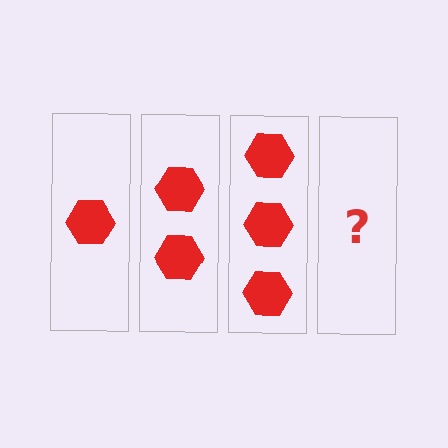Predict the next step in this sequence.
The next step is 4 hexagons.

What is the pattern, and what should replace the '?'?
The pattern is that each step adds one more hexagon. The '?' should be 4 hexagons.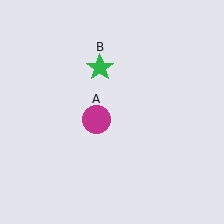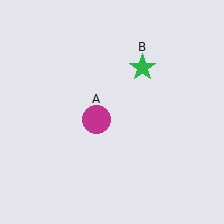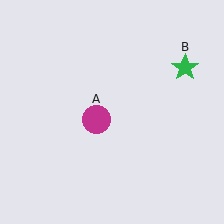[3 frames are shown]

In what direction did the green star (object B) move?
The green star (object B) moved right.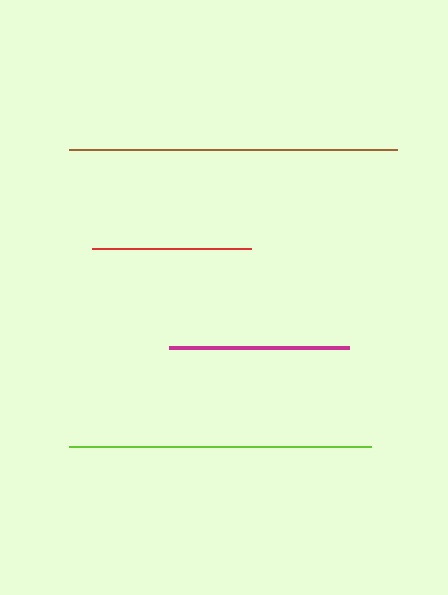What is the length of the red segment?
The red segment is approximately 159 pixels long.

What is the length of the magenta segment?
The magenta segment is approximately 180 pixels long.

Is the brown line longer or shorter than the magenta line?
The brown line is longer than the magenta line.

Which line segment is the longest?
The brown line is the longest at approximately 328 pixels.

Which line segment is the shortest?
The red line is the shortest at approximately 159 pixels.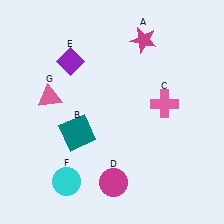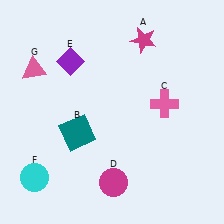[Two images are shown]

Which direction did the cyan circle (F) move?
The cyan circle (F) moved left.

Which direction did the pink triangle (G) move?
The pink triangle (G) moved up.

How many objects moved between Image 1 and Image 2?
2 objects moved between the two images.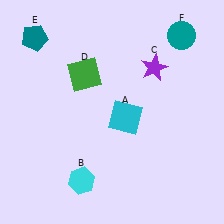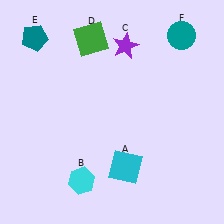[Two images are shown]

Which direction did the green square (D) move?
The green square (D) moved up.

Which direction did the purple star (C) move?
The purple star (C) moved left.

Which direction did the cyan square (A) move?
The cyan square (A) moved down.